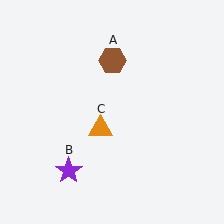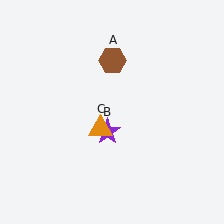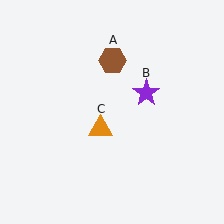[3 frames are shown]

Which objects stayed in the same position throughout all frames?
Brown hexagon (object A) and orange triangle (object C) remained stationary.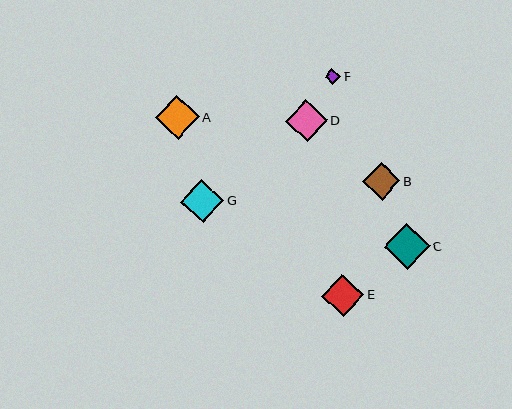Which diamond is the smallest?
Diamond F is the smallest with a size of approximately 16 pixels.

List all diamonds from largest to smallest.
From largest to smallest: C, A, G, E, D, B, F.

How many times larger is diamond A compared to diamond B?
Diamond A is approximately 1.2 times the size of diamond B.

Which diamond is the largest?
Diamond C is the largest with a size of approximately 46 pixels.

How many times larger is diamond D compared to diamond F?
Diamond D is approximately 2.7 times the size of diamond F.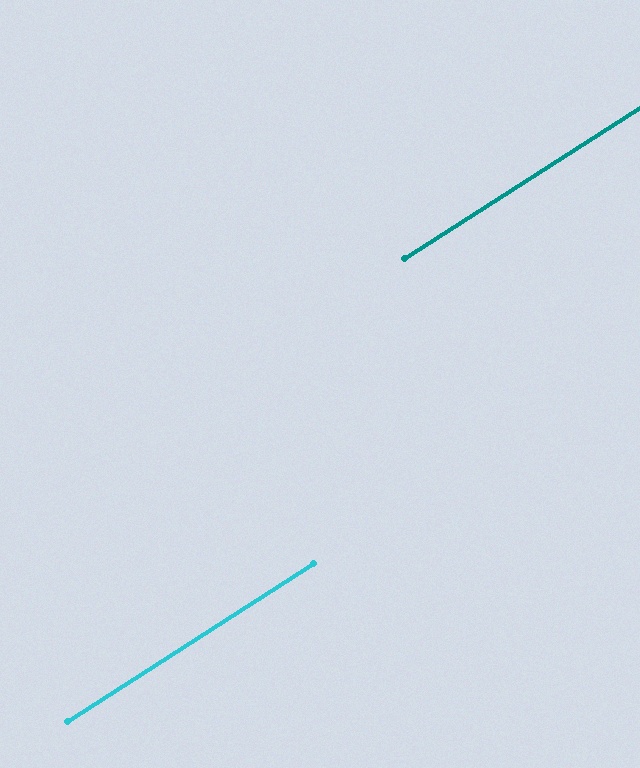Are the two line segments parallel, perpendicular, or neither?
Parallel — their directions differ by only 0.0°.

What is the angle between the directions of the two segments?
Approximately 0 degrees.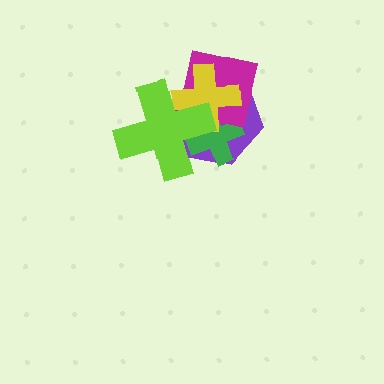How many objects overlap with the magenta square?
4 objects overlap with the magenta square.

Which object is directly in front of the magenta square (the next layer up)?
The yellow cross is directly in front of the magenta square.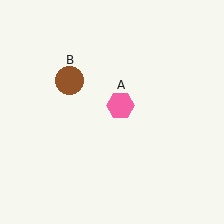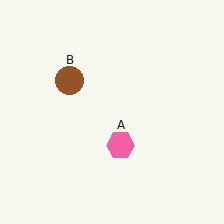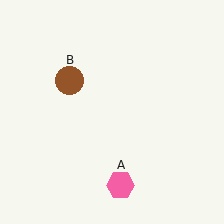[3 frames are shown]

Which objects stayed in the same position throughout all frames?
Brown circle (object B) remained stationary.